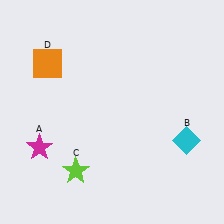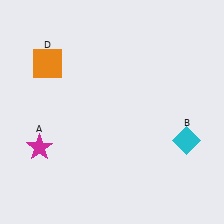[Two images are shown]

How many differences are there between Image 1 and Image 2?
There is 1 difference between the two images.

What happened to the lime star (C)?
The lime star (C) was removed in Image 2. It was in the bottom-left area of Image 1.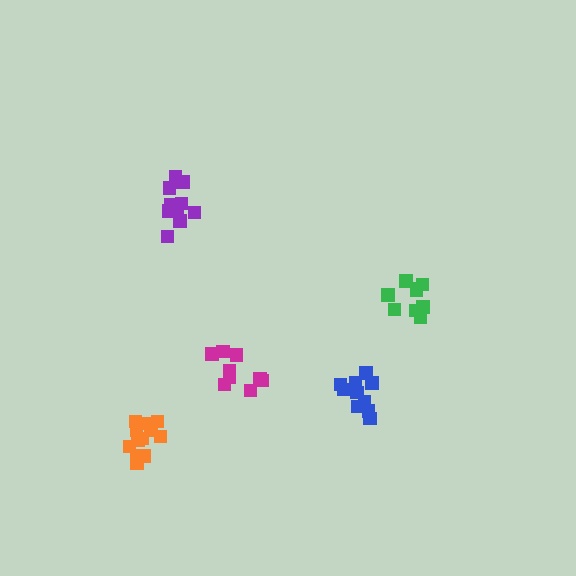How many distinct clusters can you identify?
There are 5 distinct clusters.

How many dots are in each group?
Group 1: 13 dots, Group 2: 9 dots, Group 3: 10 dots, Group 4: 10 dots, Group 5: 9 dots (51 total).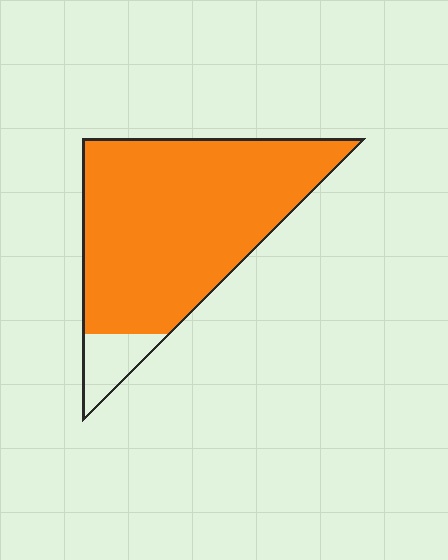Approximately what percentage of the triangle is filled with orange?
Approximately 90%.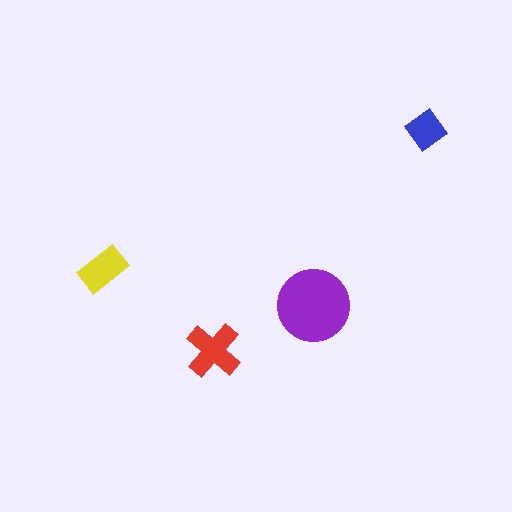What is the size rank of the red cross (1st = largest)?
2nd.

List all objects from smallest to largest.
The blue diamond, the yellow rectangle, the red cross, the purple circle.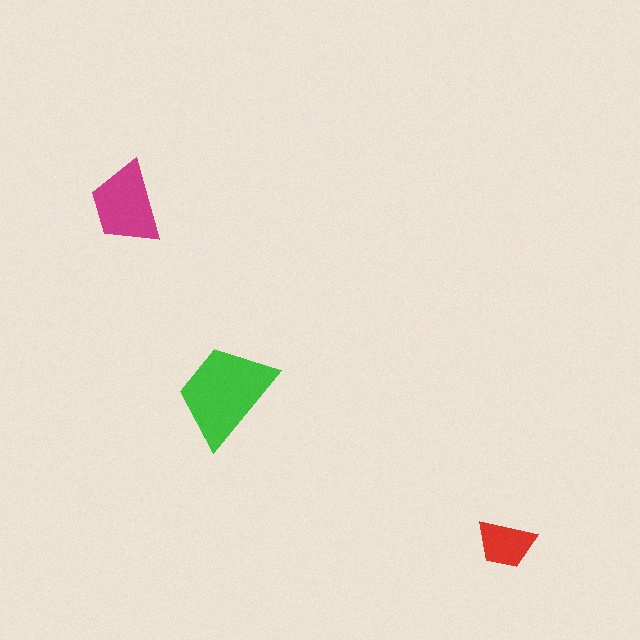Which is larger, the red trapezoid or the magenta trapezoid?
The magenta one.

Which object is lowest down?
The red trapezoid is bottommost.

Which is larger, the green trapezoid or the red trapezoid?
The green one.